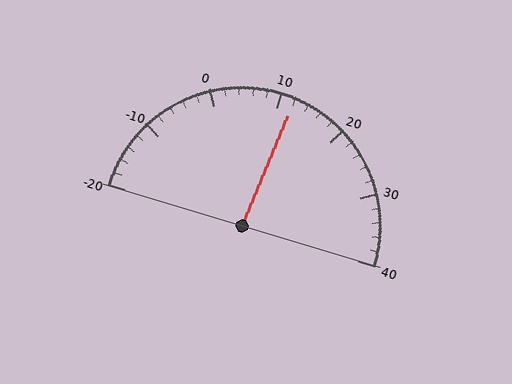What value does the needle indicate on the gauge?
The needle indicates approximately 12.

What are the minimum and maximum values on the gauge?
The gauge ranges from -20 to 40.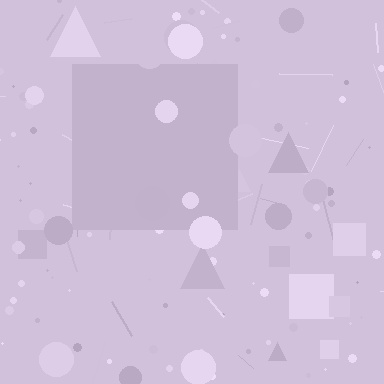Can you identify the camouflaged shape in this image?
The camouflaged shape is a square.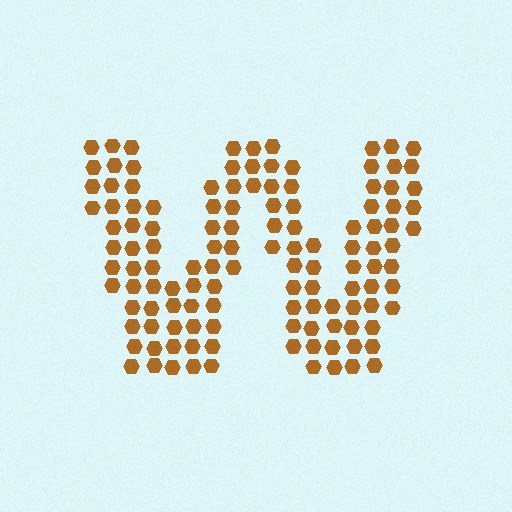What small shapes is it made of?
It is made of small hexagons.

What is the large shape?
The large shape is the letter W.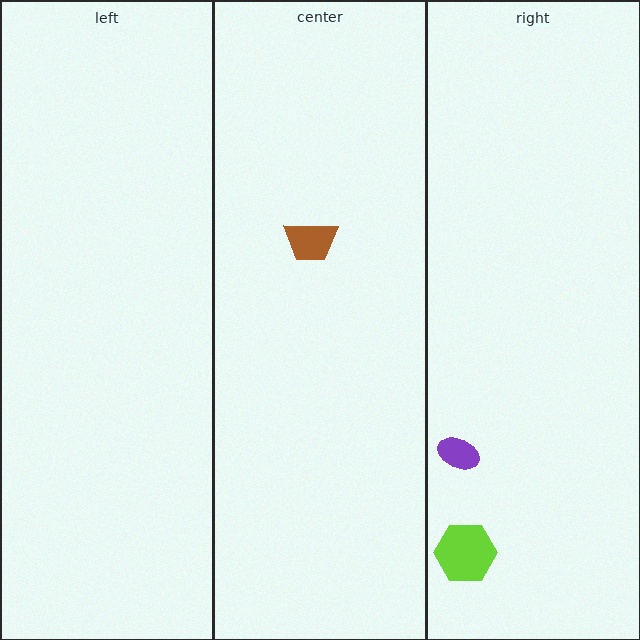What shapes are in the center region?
The brown trapezoid.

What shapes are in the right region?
The purple ellipse, the lime hexagon.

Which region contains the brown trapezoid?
The center region.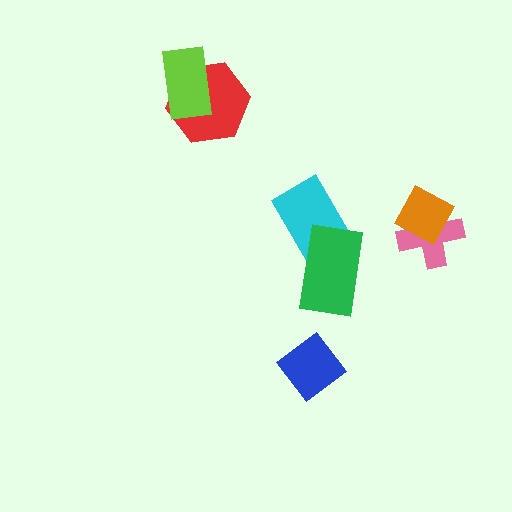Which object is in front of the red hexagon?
The lime rectangle is in front of the red hexagon.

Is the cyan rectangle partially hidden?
Yes, it is partially covered by another shape.